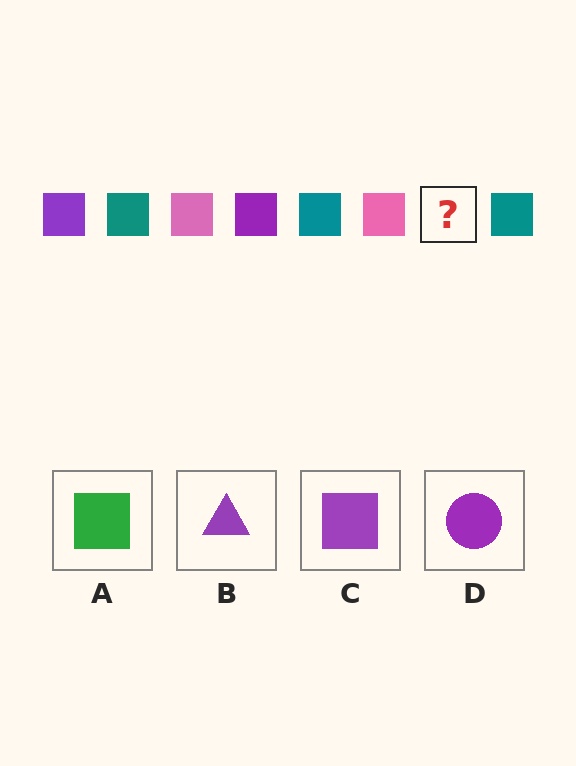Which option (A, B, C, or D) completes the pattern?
C.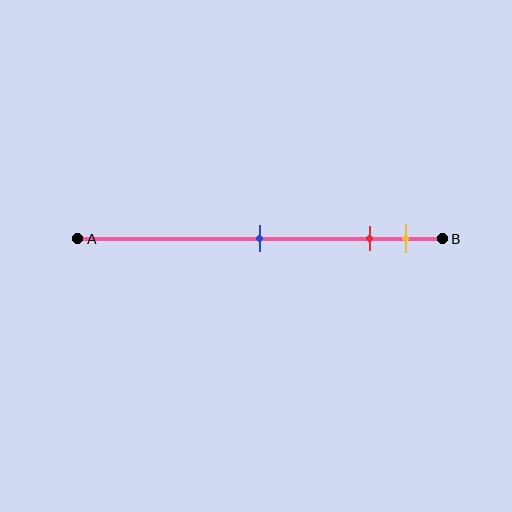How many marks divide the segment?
There are 3 marks dividing the segment.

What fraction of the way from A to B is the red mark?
The red mark is approximately 80% (0.8) of the way from A to B.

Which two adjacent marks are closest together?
The red and yellow marks are the closest adjacent pair.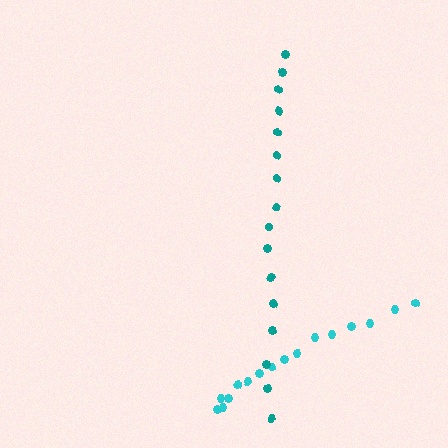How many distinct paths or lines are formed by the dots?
There are 2 distinct paths.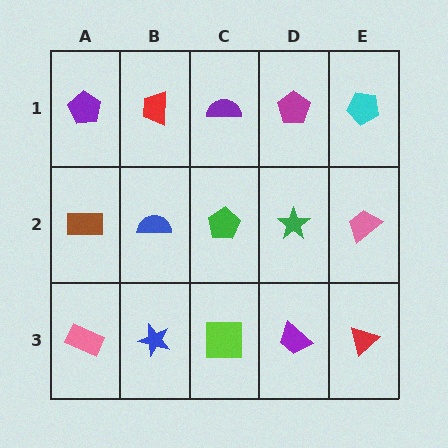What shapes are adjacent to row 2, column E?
A cyan pentagon (row 1, column E), a red triangle (row 3, column E), a green star (row 2, column D).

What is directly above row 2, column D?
A magenta pentagon.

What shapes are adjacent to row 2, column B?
A red trapezoid (row 1, column B), a blue star (row 3, column B), a brown rectangle (row 2, column A), a green pentagon (row 2, column C).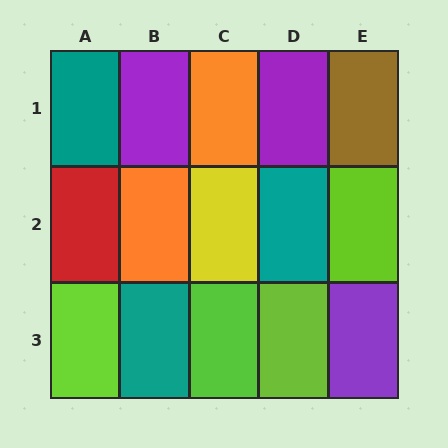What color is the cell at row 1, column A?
Teal.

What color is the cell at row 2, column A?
Red.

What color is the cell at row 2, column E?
Lime.